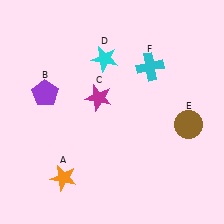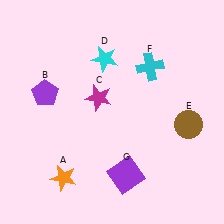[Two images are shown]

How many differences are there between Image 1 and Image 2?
There is 1 difference between the two images.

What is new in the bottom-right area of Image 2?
A purple square (G) was added in the bottom-right area of Image 2.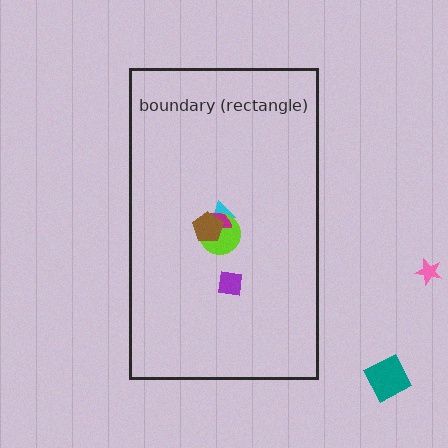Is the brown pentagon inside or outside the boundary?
Inside.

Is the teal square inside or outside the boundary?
Outside.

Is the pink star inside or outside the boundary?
Outside.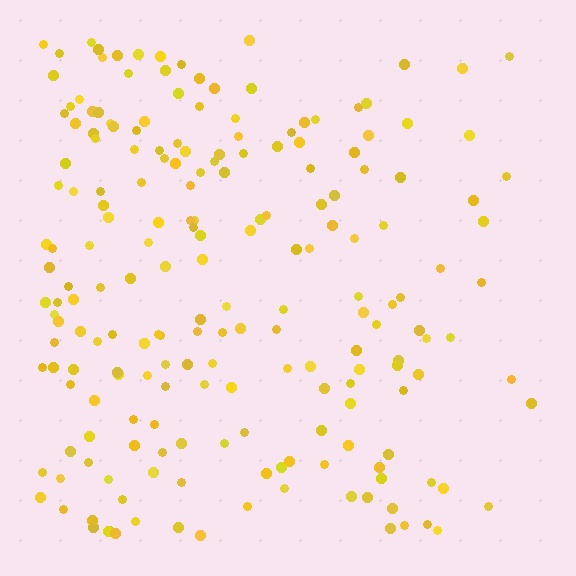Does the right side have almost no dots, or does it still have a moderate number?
Still a moderate number, just noticeably fewer than the left.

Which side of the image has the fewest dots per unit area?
The right.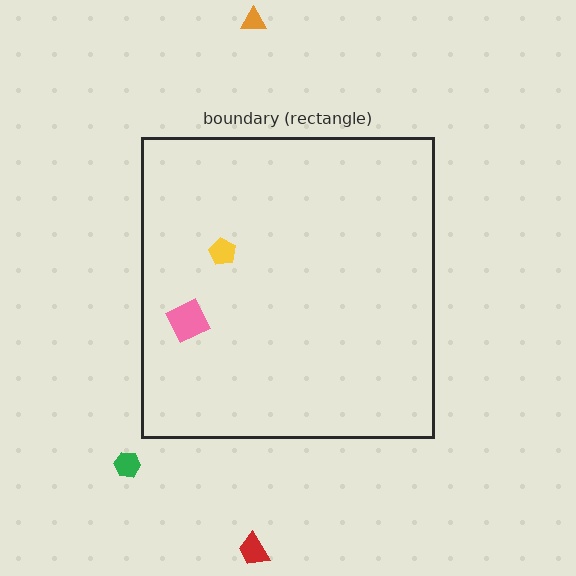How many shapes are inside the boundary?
2 inside, 3 outside.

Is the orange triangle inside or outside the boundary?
Outside.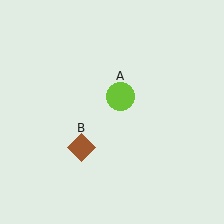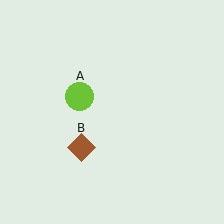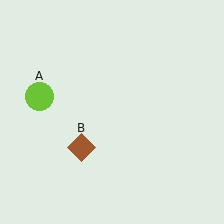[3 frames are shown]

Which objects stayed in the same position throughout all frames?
Brown diamond (object B) remained stationary.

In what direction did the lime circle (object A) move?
The lime circle (object A) moved left.